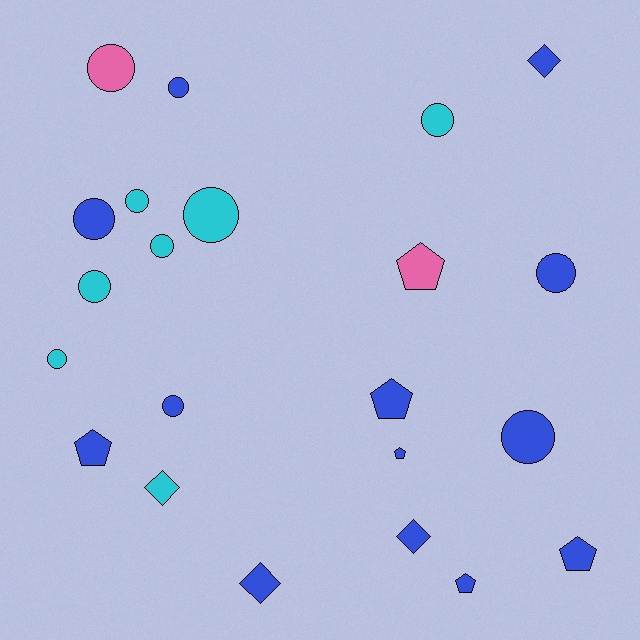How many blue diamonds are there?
There are 3 blue diamonds.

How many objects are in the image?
There are 22 objects.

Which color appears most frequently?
Blue, with 13 objects.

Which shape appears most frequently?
Circle, with 12 objects.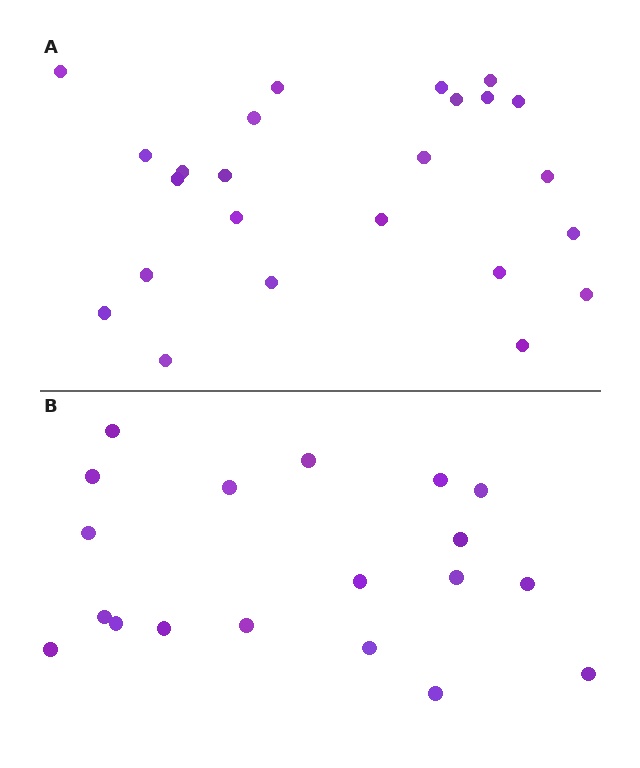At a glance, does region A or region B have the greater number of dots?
Region A (the top region) has more dots.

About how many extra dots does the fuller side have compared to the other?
Region A has about 5 more dots than region B.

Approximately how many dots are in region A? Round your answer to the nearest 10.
About 20 dots. (The exact count is 24, which rounds to 20.)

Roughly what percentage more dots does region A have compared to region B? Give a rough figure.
About 25% more.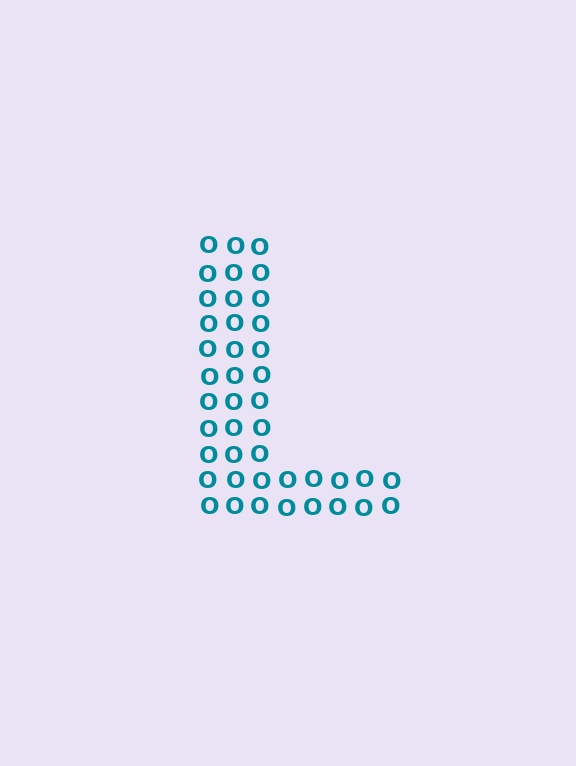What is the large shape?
The large shape is the letter L.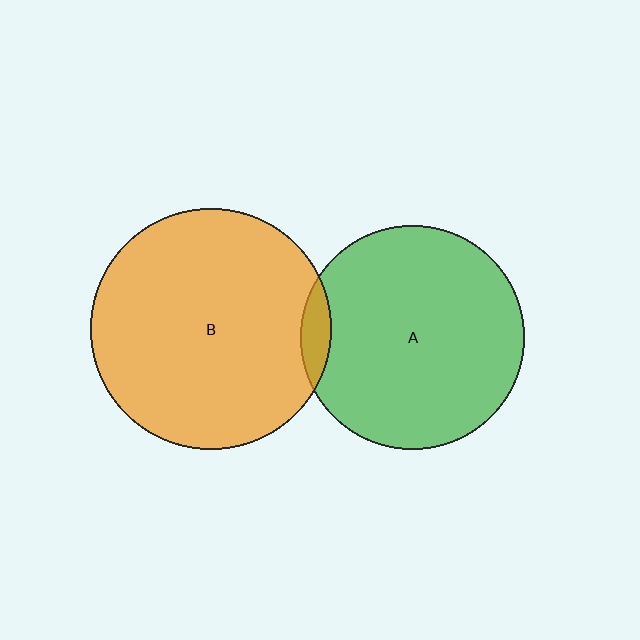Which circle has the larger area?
Circle B (orange).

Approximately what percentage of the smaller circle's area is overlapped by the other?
Approximately 5%.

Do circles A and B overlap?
Yes.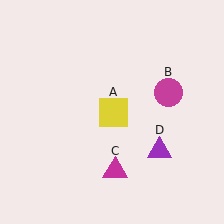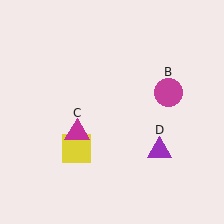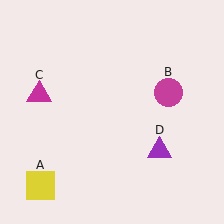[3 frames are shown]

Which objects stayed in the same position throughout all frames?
Magenta circle (object B) and purple triangle (object D) remained stationary.